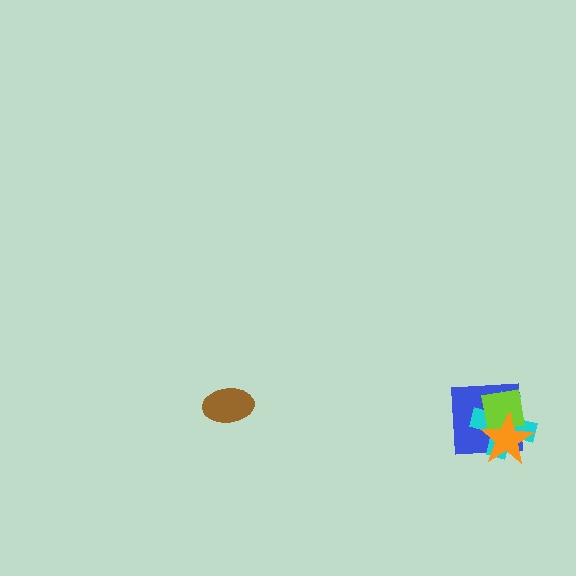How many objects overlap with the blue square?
3 objects overlap with the blue square.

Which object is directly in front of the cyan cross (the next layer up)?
The lime square is directly in front of the cyan cross.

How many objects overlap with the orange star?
3 objects overlap with the orange star.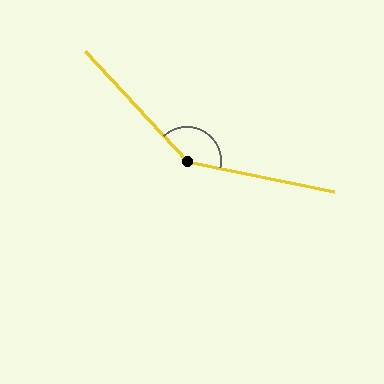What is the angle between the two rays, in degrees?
Approximately 144 degrees.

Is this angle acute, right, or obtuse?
It is obtuse.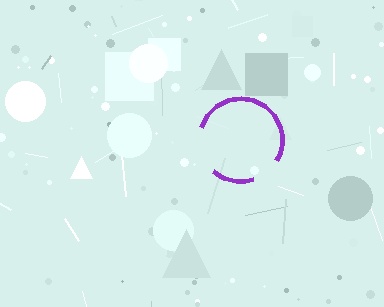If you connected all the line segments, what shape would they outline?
They would outline a circle.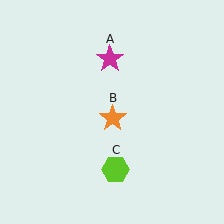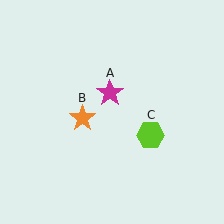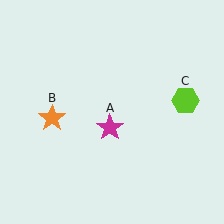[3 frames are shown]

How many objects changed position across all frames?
3 objects changed position: magenta star (object A), orange star (object B), lime hexagon (object C).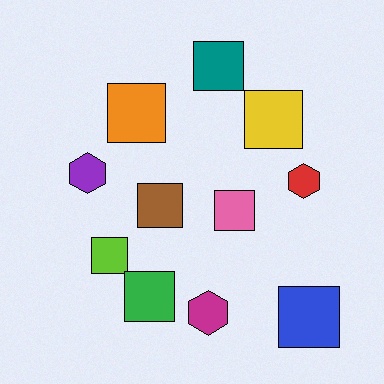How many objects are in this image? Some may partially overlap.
There are 11 objects.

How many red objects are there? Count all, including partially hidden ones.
There is 1 red object.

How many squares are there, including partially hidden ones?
There are 8 squares.